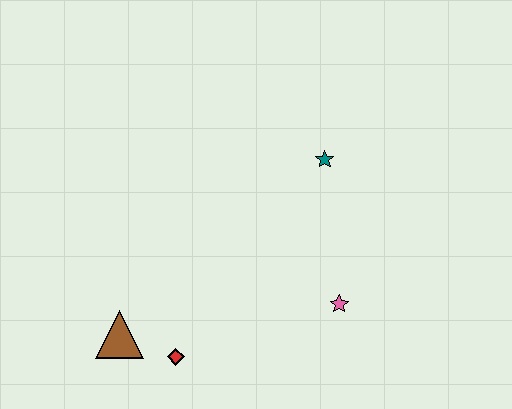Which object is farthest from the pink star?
The brown triangle is farthest from the pink star.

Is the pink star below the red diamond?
No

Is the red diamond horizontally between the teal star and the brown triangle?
Yes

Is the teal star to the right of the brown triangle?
Yes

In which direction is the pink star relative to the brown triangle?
The pink star is to the right of the brown triangle.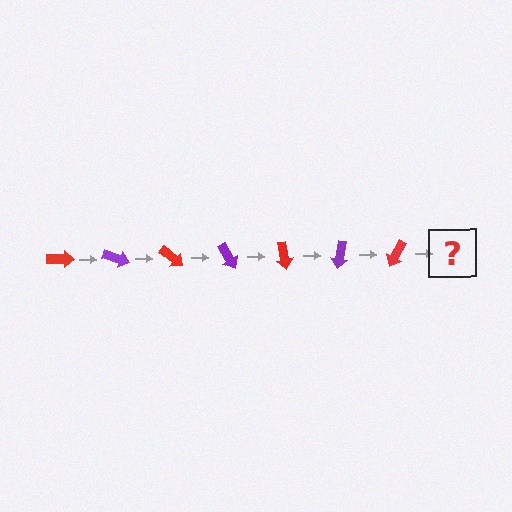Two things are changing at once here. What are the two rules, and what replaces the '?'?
The two rules are that it rotates 20 degrees each step and the color cycles through red and purple. The '?' should be a purple arrow, rotated 140 degrees from the start.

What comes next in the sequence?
The next element should be a purple arrow, rotated 140 degrees from the start.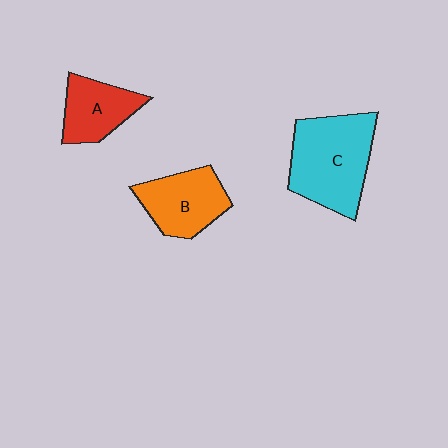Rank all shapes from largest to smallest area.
From largest to smallest: C (cyan), B (orange), A (red).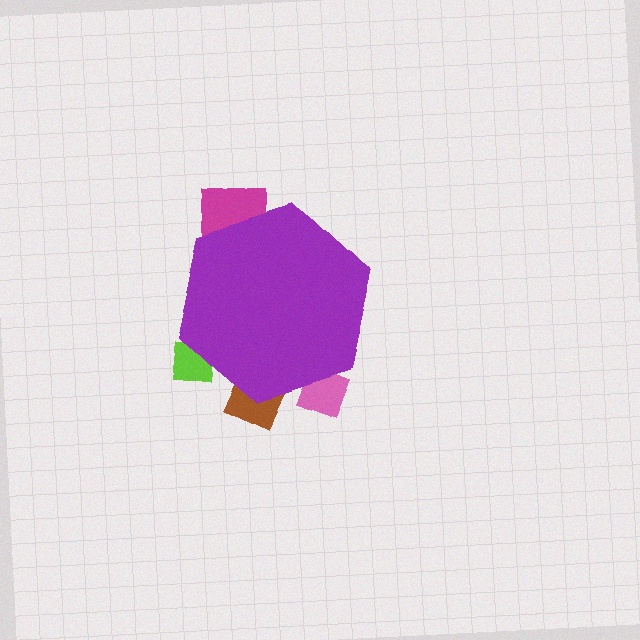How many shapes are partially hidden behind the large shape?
4 shapes are partially hidden.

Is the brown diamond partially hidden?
Yes, the brown diamond is partially hidden behind the purple hexagon.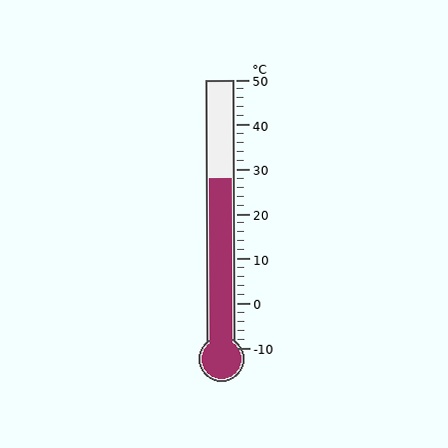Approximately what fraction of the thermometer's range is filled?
The thermometer is filled to approximately 65% of its range.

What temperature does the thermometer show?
The thermometer shows approximately 28°C.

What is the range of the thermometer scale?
The thermometer scale ranges from -10°C to 50°C.